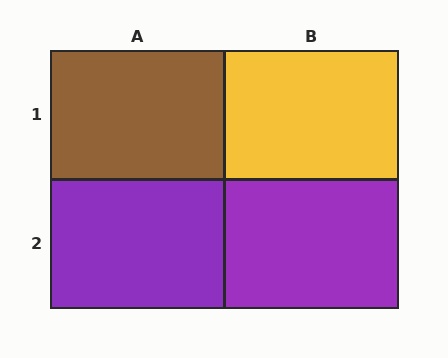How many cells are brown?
1 cell is brown.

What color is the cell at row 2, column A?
Purple.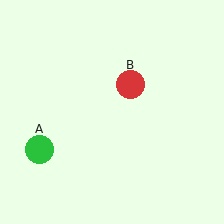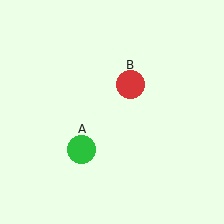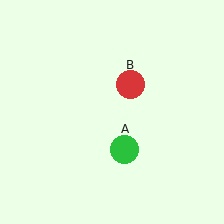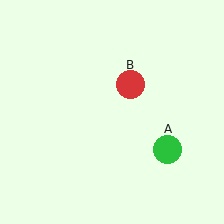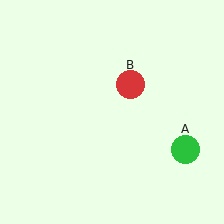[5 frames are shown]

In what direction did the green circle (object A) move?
The green circle (object A) moved right.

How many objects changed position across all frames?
1 object changed position: green circle (object A).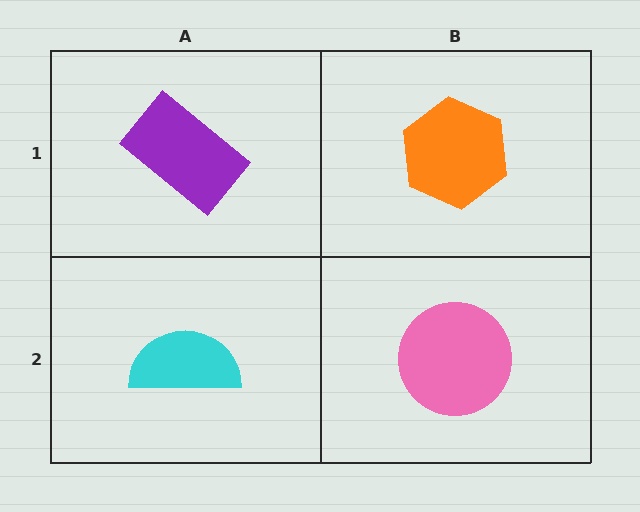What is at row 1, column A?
A purple rectangle.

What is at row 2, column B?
A pink circle.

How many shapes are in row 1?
2 shapes.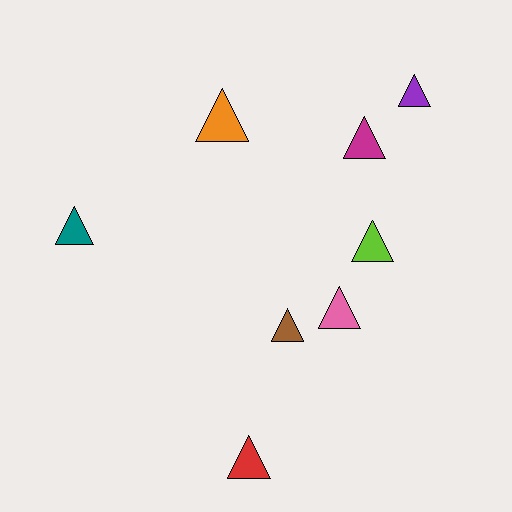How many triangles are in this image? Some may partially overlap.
There are 8 triangles.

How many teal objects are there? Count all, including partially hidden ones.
There is 1 teal object.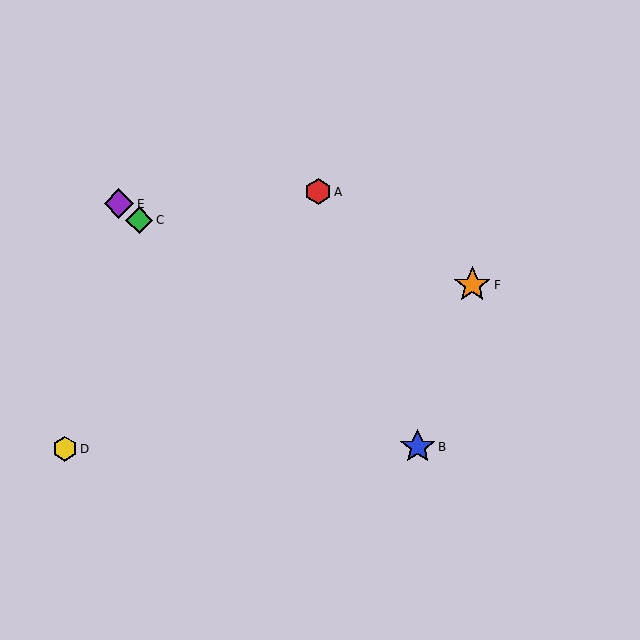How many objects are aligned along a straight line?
3 objects (B, C, E) are aligned along a straight line.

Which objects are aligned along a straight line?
Objects B, C, E are aligned along a straight line.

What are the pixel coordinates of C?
Object C is at (139, 220).